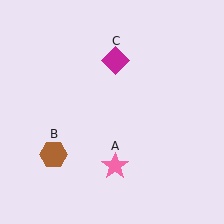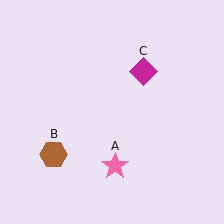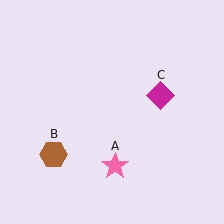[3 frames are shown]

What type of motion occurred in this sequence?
The magenta diamond (object C) rotated clockwise around the center of the scene.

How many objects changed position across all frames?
1 object changed position: magenta diamond (object C).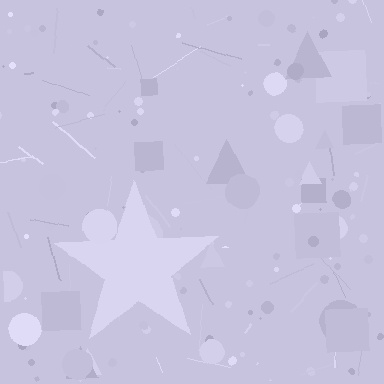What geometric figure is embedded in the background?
A star is embedded in the background.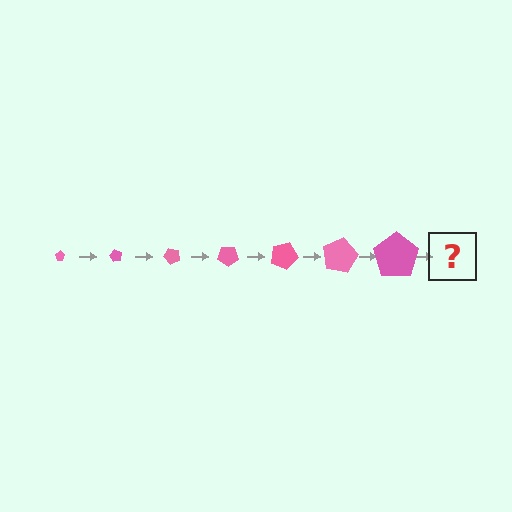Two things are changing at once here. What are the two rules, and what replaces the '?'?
The two rules are that the pentagon grows larger each step and it rotates 60 degrees each step. The '?' should be a pentagon, larger than the previous one and rotated 420 degrees from the start.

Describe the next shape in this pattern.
It should be a pentagon, larger than the previous one and rotated 420 degrees from the start.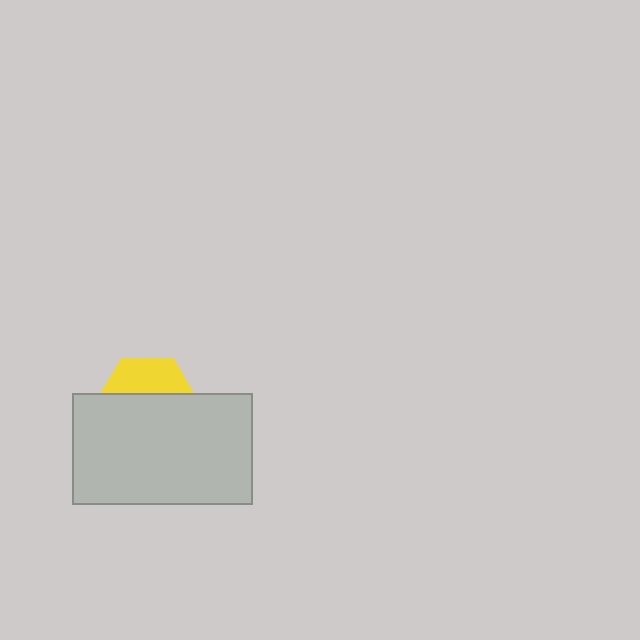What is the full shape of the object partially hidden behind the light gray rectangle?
The partially hidden object is a yellow hexagon.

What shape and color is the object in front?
The object in front is a light gray rectangle.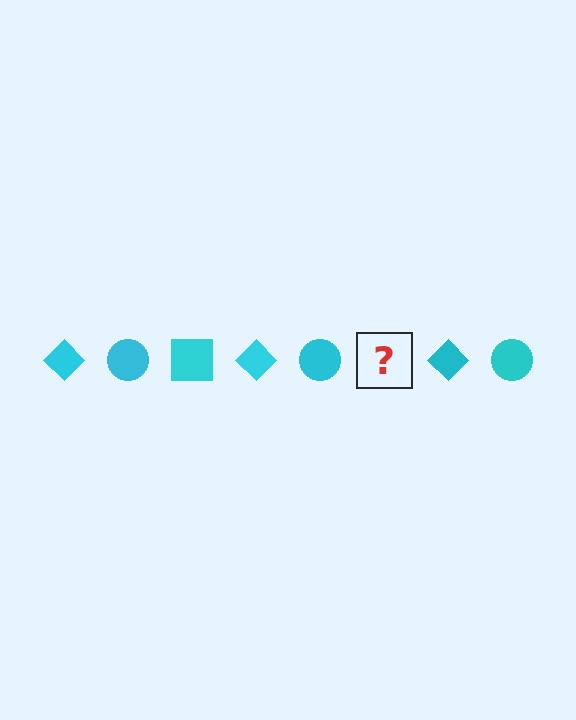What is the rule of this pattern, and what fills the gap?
The rule is that the pattern cycles through diamond, circle, square shapes in cyan. The gap should be filled with a cyan square.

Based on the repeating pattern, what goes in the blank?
The blank should be a cyan square.